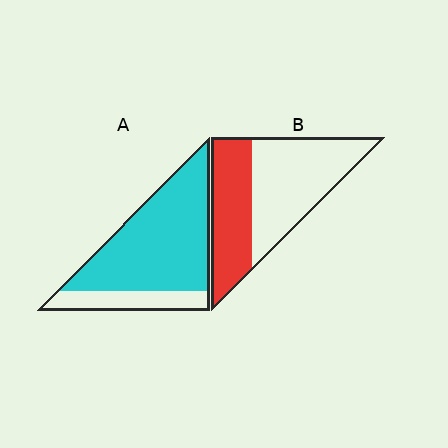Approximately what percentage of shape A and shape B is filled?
A is approximately 80% and B is approximately 40%.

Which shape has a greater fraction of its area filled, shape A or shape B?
Shape A.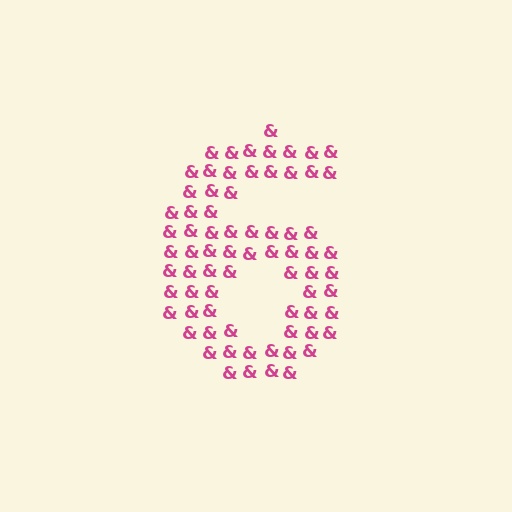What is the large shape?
The large shape is the digit 6.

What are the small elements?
The small elements are ampersands.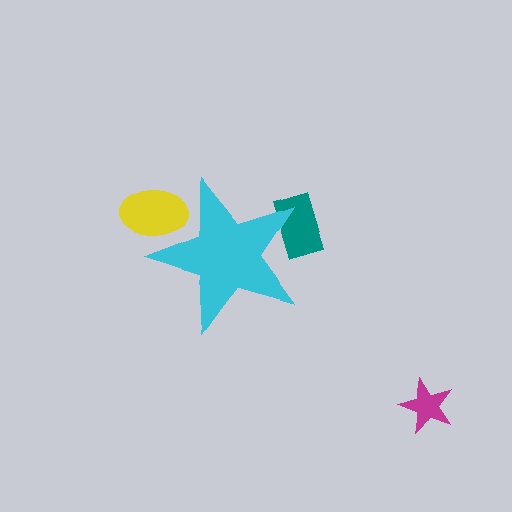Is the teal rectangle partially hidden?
Yes, the teal rectangle is partially hidden behind the cyan star.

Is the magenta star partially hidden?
No, the magenta star is fully visible.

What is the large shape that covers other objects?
A cyan star.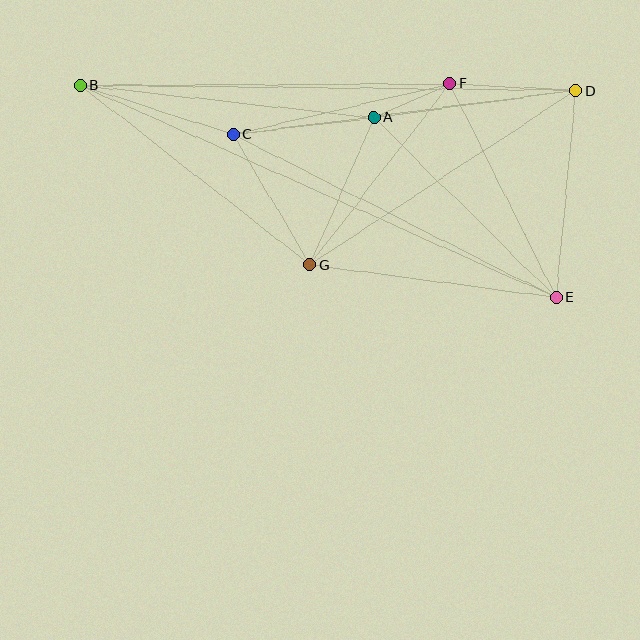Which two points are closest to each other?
Points A and F are closest to each other.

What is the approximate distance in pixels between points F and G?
The distance between F and G is approximately 229 pixels.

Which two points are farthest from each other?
Points B and E are farthest from each other.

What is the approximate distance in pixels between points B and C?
The distance between B and C is approximately 160 pixels.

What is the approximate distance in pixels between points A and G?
The distance between A and G is approximately 160 pixels.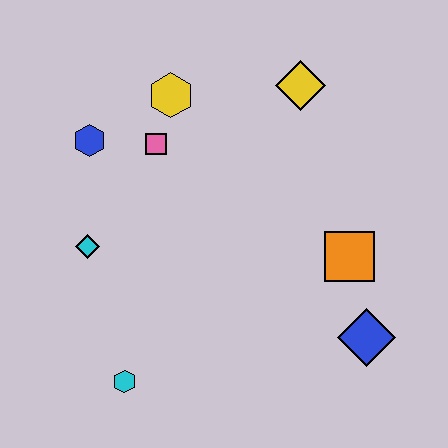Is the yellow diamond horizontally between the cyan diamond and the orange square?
Yes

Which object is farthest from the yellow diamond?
The cyan hexagon is farthest from the yellow diamond.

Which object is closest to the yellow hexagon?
The pink square is closest to the yellow hexagon.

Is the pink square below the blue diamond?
No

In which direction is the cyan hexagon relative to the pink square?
The cyan hexagon is below the pink square.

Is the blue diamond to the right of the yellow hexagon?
Yes